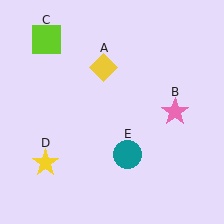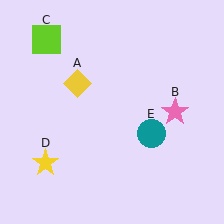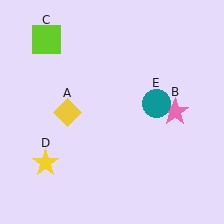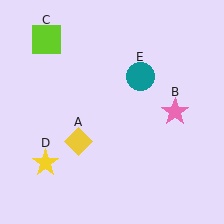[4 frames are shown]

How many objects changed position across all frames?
2 objects changed position: yellow diamond (object A), teal circle (object E).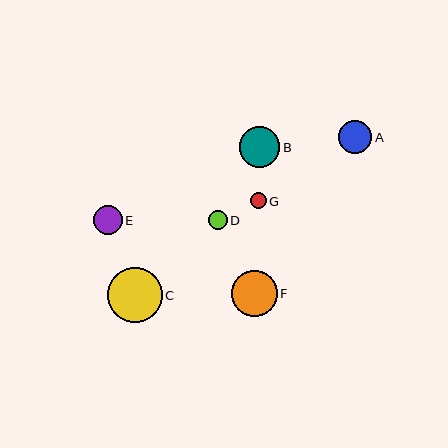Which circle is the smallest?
Circle G is the smallest with a size of approximately 16 pixels.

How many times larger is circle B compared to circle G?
Circle B is approximately 2.5 times the size of circle G.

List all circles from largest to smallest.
From largest to smallest: C, F, B, A, E, D, G.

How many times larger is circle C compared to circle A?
Circle C is approximately 1.7 times the size of circle A.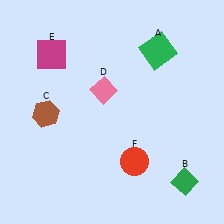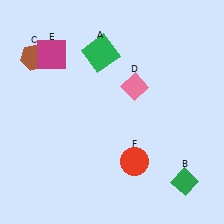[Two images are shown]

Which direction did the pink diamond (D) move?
The pink diamond (D) moved right.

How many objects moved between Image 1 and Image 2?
3 objects moved between the two images.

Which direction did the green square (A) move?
The green square (A) moved left.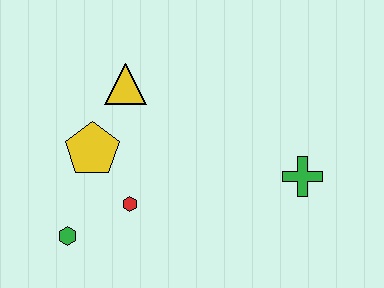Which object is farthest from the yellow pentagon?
The green cross is farthest from the yellow pentagon.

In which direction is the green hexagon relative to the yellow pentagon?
The green hexagon is below the yellow pentagon.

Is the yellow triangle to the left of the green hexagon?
No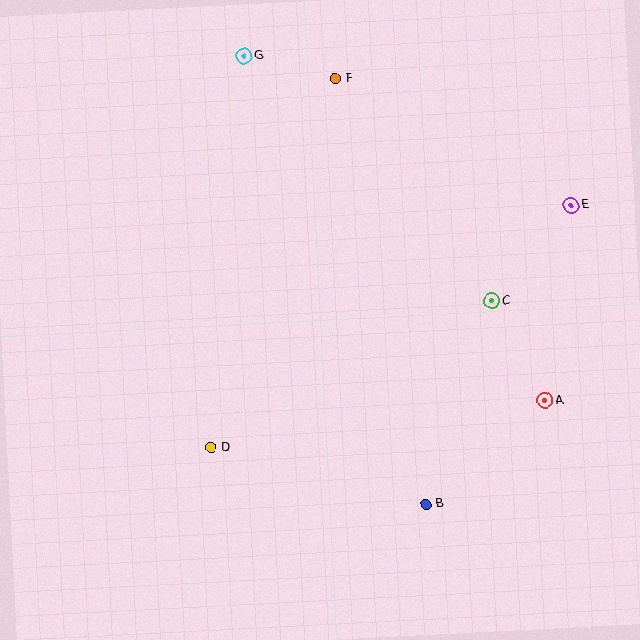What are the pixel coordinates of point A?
Point A is at (545, 401).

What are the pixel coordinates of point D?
Point D is at (211, 447).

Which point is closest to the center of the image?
Point D at (211, 447) is closest to the center.